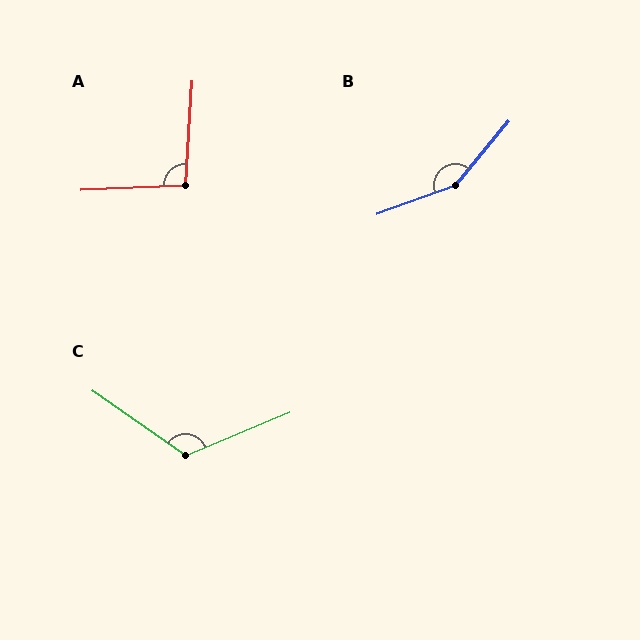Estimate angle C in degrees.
Approximately 122 degrees.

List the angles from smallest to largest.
A (96°), C (122°), B (149°).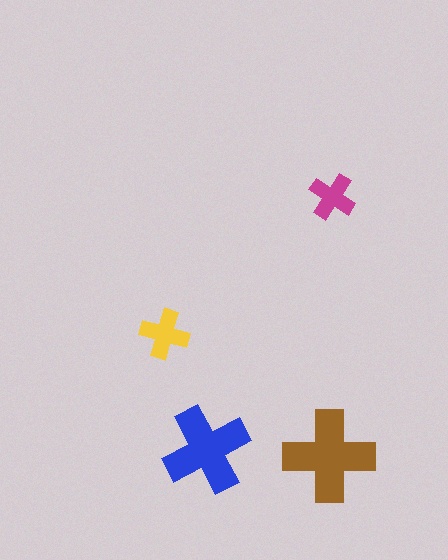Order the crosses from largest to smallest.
the brown one, the blue one, the yellow one, the magenta one.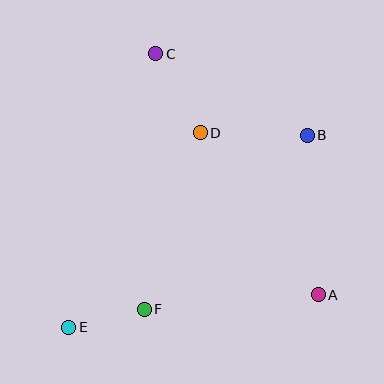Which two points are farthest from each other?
Points B and E are farthest from each other.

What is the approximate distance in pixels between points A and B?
The distance between A and B is approximately 160 pixels.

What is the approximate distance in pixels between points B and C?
The distance between B and C is approximately 172 pixels.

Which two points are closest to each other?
Points E and F are closest to each other.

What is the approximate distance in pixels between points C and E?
The distance between C and E is approximately 287 pixels.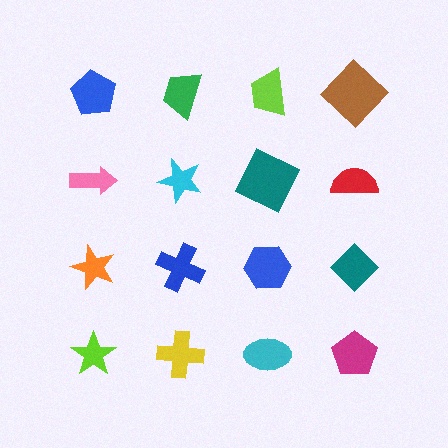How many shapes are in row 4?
4 shapes.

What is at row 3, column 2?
A blue cross.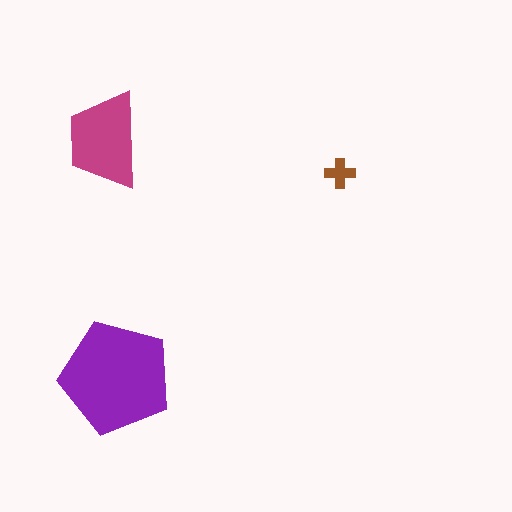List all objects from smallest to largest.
The brown cross, the magenta trapezoid, the purple pentagon.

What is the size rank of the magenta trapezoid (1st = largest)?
2nd.